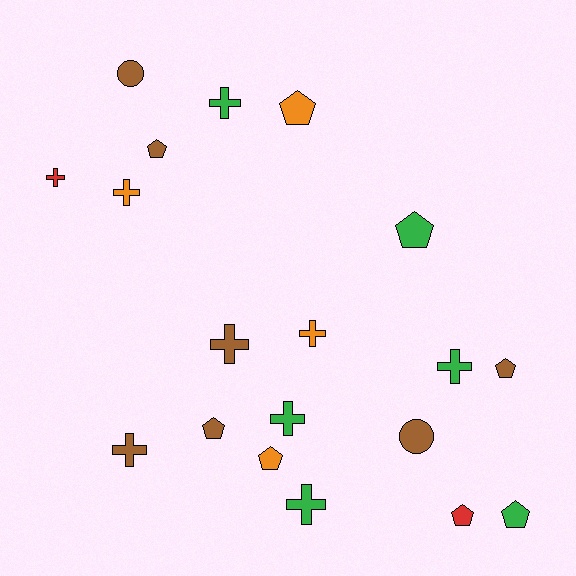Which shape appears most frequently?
Cross, with 9 objects.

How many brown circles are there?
There are 2 brown circles.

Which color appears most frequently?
Brown, with 7 objects.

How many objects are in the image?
There are 19 objects.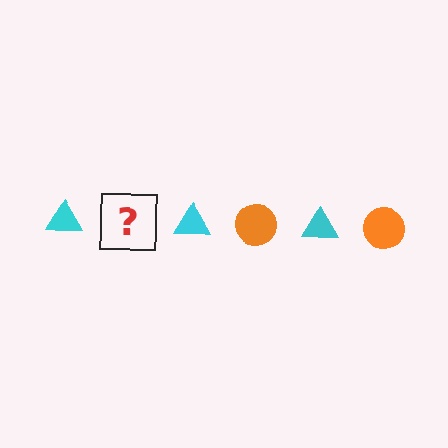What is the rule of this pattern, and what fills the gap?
The rule is that the pattern alternates between cyan triangle and orange circle. The gap should be filled with an orange circle.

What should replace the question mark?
The question mark should be replaced with an orange circle.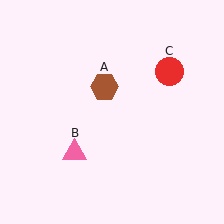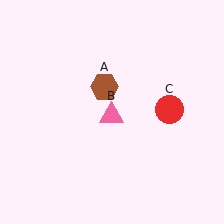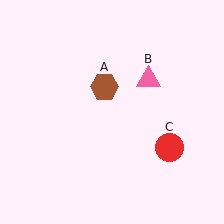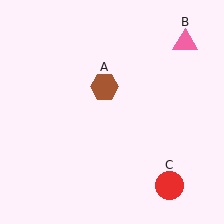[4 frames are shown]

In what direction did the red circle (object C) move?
The red circle (object C) moved down.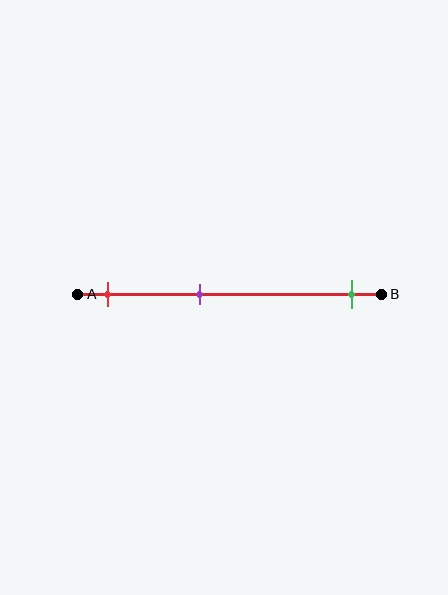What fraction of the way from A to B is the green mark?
The green mark is approximately 90% (0.9) of the way from A to B.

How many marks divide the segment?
There are 3 marks dividing the segment.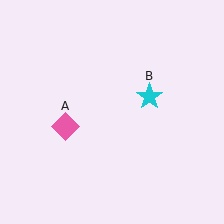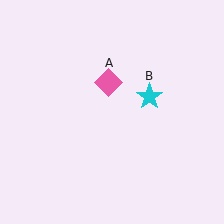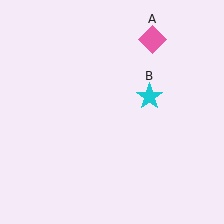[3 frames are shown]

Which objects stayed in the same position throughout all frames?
Cyan star (object B) remained stationary.